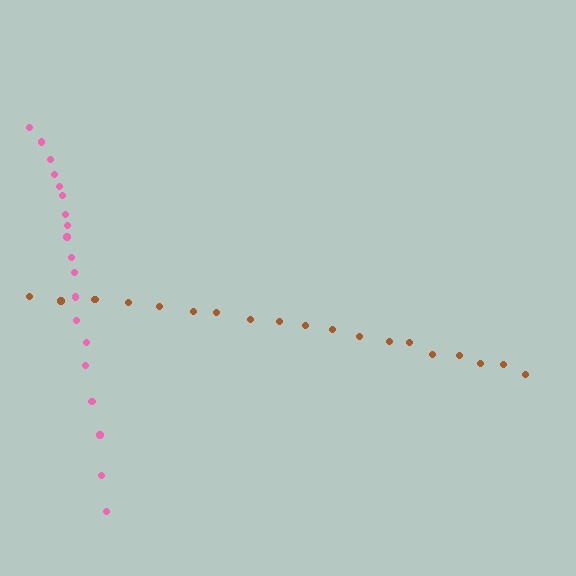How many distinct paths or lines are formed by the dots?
There are 2 distinct paths.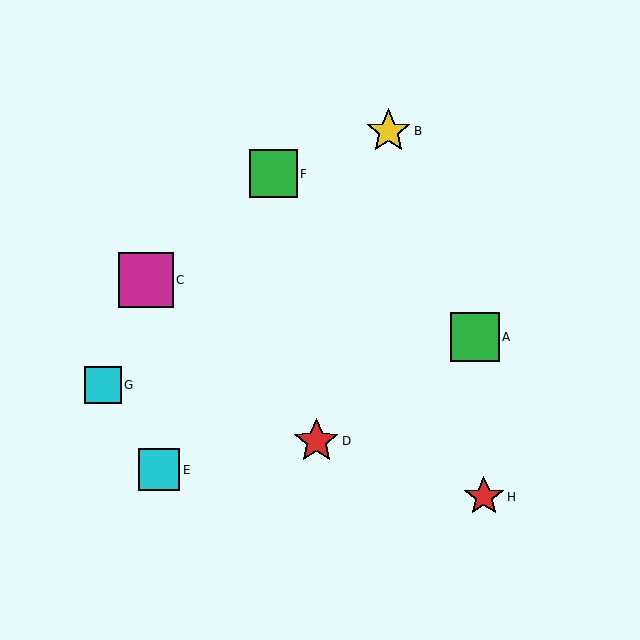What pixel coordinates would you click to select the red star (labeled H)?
Click at (484, 497) to select the red star H.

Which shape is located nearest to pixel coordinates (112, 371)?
The cyan square (labeled G) at (103, 385) is nearest to that location.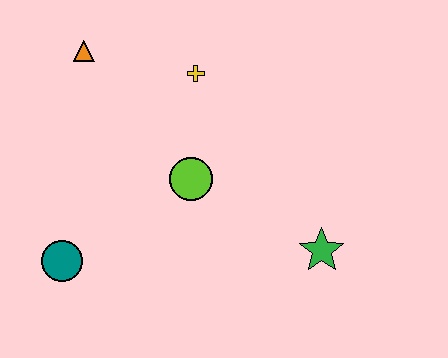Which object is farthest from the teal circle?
The green star is farthest from the teal circle.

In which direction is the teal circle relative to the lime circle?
The teal circle is to the left of the lime circle.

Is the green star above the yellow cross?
No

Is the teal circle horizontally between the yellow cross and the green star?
No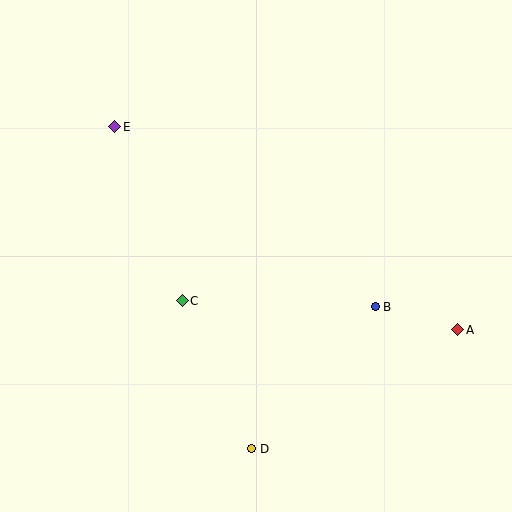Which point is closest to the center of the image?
Point C at (182, 301) is closest to the center.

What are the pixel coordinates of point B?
Point B is at (375, 307).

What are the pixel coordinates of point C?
Point C is at (182, 301).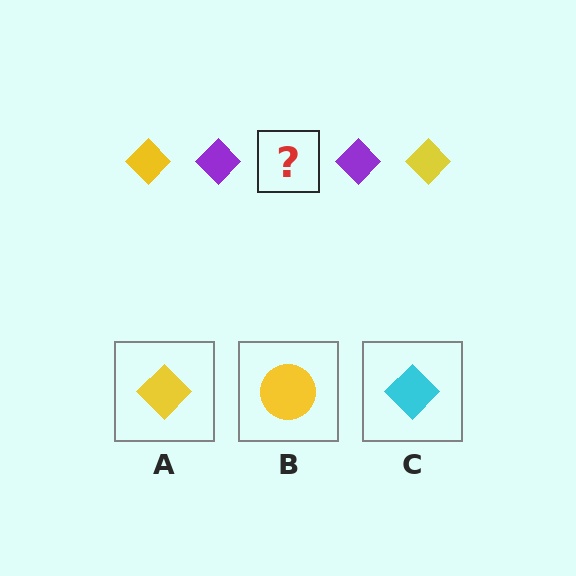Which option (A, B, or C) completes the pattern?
A.